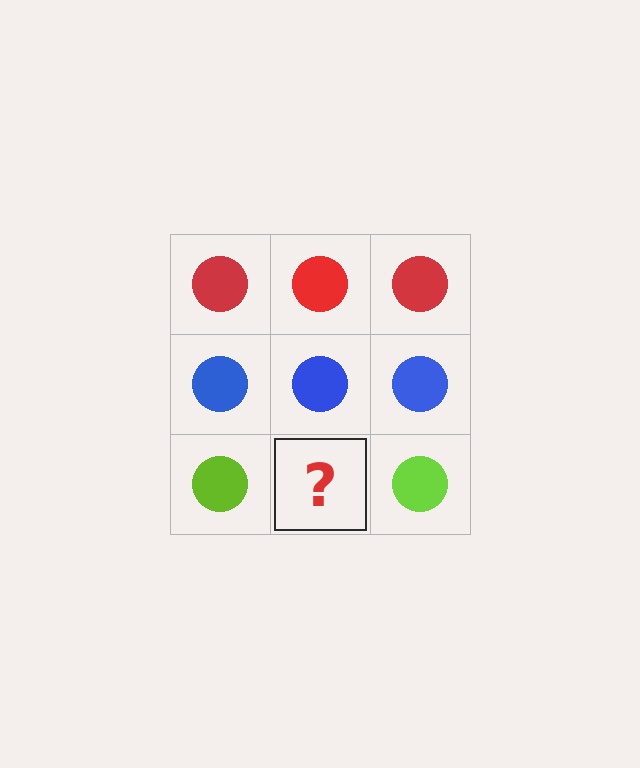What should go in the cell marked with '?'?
The missing cell should contain a lime circle.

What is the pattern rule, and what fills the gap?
The rule is that each row has a consistent color. The gap should be filled with a lime circle.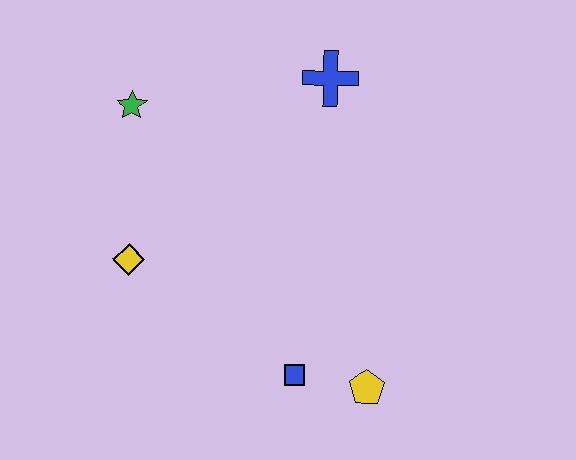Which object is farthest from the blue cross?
The yellow pentagon is farthest from the blue cross.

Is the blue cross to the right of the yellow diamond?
Yes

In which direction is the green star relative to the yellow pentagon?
The green star is above the yellow pentagon.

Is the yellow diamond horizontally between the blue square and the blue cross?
No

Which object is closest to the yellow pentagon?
The blue square is closest to the yellow pentagon.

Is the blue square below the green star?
Yes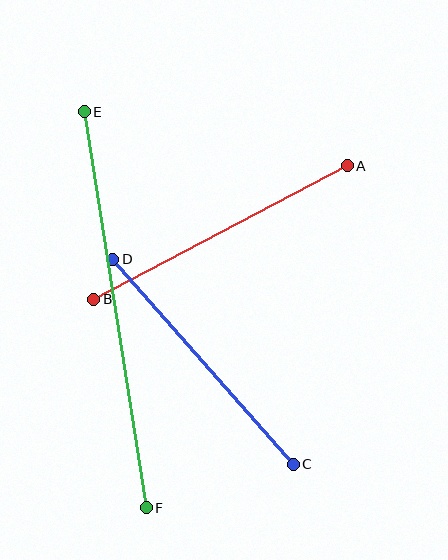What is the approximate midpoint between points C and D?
The midpoint is at approximately (203, 362) pixels.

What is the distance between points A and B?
The distance is approximately 286 pixels.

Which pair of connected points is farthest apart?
Points E and F are farthest apart.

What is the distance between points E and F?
The distance is approximately 401 pixels.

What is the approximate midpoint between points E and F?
The midpoint is at approximately (115, 310) pixels.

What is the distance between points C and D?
The distance is approximately 273 pixels.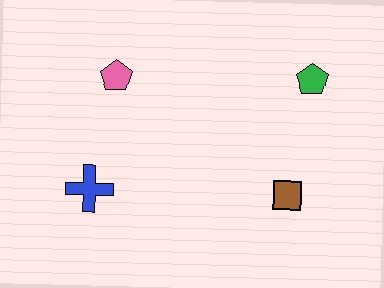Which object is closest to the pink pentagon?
The blue cross is closest to the pink pentagon.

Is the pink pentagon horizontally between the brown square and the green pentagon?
No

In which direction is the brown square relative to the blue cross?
The brown square is to the right of the blue cross.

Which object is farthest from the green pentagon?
The blue cross is farthest from the green pentagon.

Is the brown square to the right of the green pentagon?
No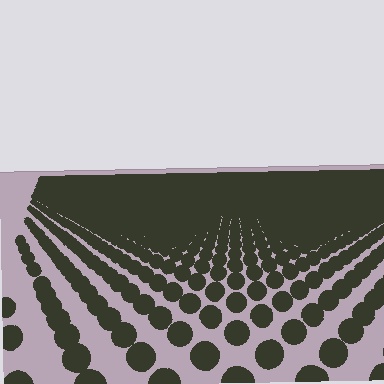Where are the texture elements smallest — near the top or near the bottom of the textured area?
Near the top.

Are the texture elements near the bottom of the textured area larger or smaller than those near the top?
Larger. Near the bottom, elements are closer to the viewer and appear at a bigger on-screen size.